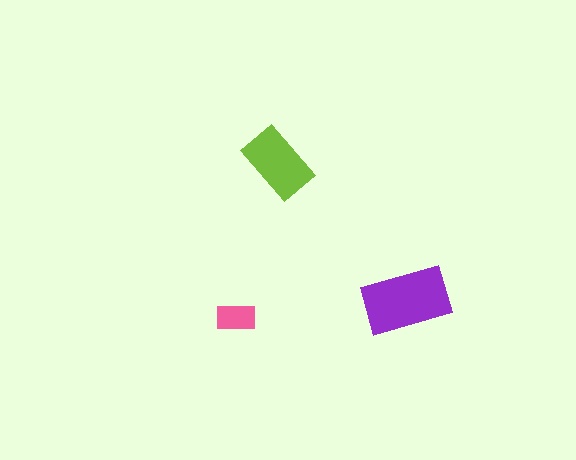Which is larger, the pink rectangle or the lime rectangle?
The lime one.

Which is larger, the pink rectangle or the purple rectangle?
The purple one.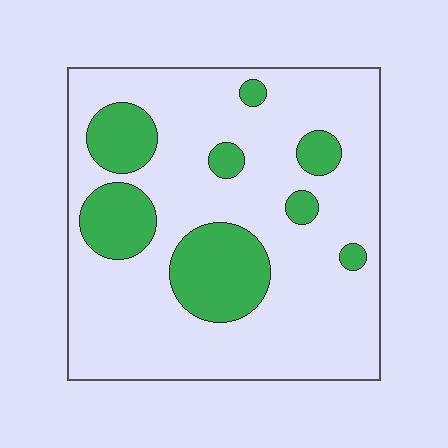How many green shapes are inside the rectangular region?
8.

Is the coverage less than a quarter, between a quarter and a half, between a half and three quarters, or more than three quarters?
Less than a quarter.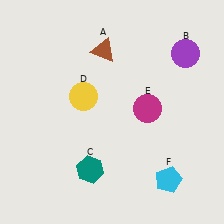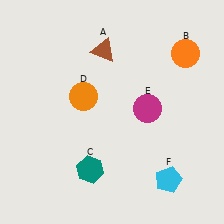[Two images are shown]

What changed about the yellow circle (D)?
In Image 1, D is yellow. In Image 2, it changed to orange.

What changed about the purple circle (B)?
In Image 1, B is purple. In Image 2, it changed to orange.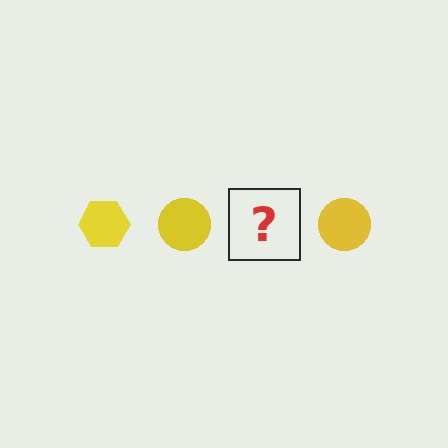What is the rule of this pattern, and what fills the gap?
The rule is that the pattern cycles through hexagon, circle shapes in yellow. The gap should be filled with a yellow hexagon.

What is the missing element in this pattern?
The missing element is a yellow hexagon.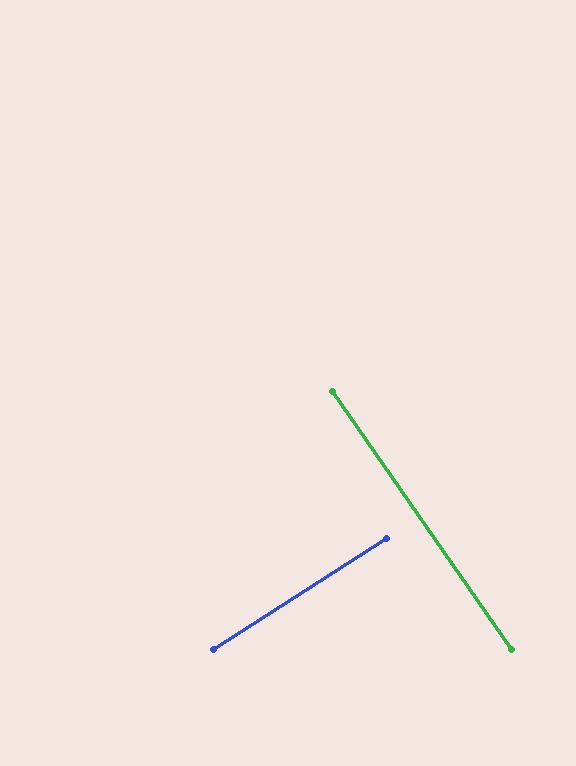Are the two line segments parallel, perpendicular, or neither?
Perpendicular — they meet at approximately 88°.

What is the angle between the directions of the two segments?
Approximately 88 degrees.